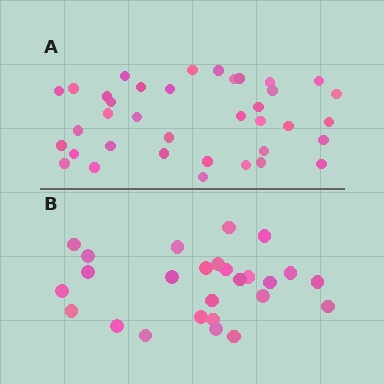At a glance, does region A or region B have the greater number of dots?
Region A (the top region) has more dots.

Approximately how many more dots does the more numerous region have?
Region A has roughly 12 or so more dots than region B.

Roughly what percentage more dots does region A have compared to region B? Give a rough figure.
About 40% more.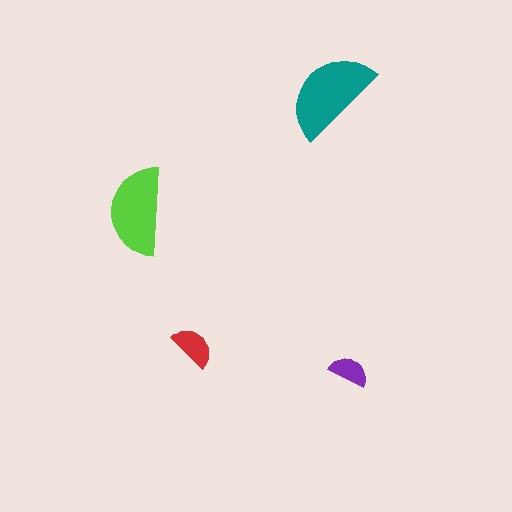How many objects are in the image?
There are 4 objects in the image.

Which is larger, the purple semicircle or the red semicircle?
The red one.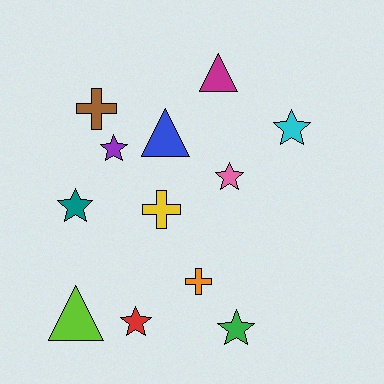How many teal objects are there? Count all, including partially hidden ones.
There is 1 teal object.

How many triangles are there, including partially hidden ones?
There are 3 triangles.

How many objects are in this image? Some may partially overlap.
There are 12 objects.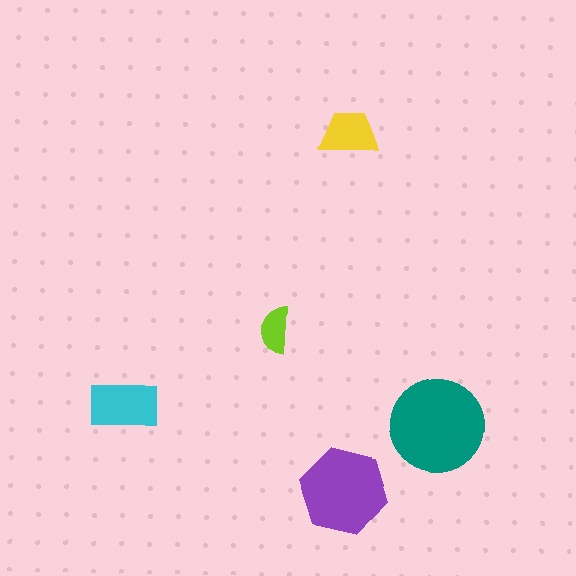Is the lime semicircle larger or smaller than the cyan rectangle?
Smaller.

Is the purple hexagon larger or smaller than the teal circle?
Smaller.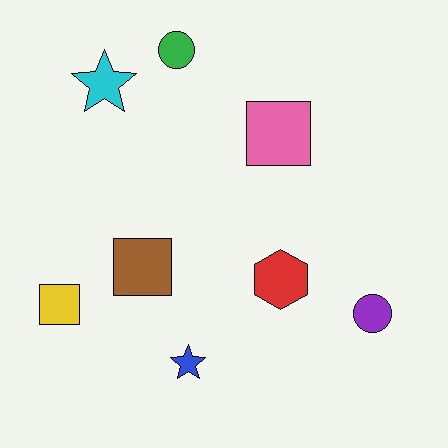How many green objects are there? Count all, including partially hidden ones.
There is 1 green object.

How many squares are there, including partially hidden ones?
There are 3 squares.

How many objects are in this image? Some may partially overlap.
There are 8 objects.